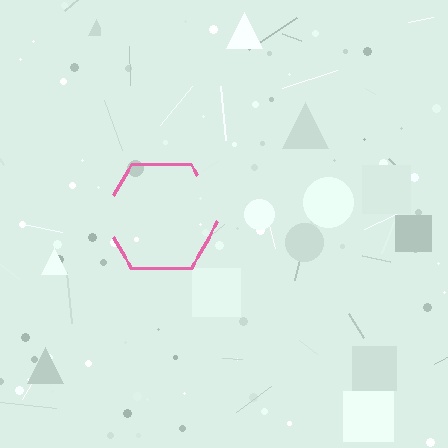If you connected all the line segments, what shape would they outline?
They would outline a hexagon.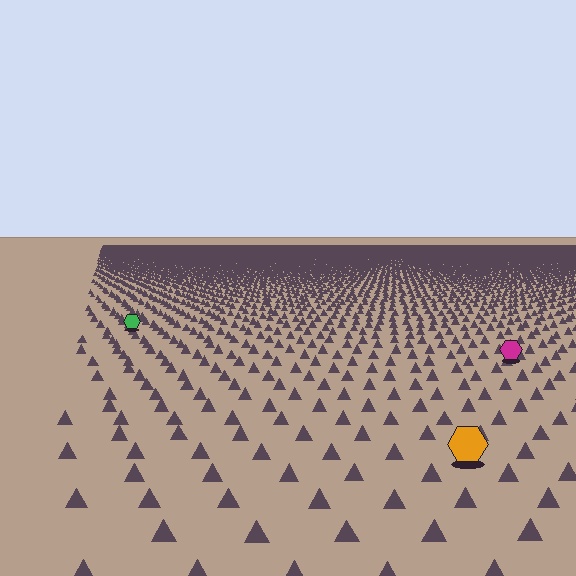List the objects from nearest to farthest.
From nearest to farthest: the orange hexagon, the magenta hexagon, the green hexagon.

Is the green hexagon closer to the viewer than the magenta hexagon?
No. The magenta hexagon is closer — you can tell from the texture gradient: the ground texture is coarser near it.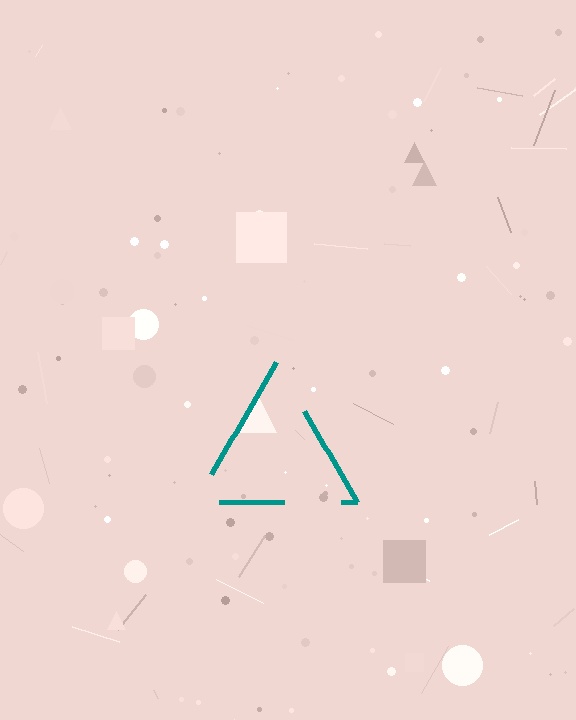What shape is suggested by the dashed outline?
The dashed outline suggests a triangle.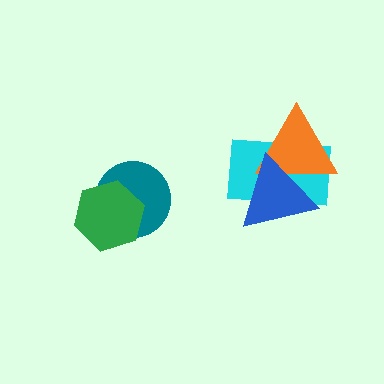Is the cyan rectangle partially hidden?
Yes, it is partially covered by another shape.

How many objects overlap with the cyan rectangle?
2 objects overlap with the cyan rectangle.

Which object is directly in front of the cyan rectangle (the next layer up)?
The orange triangle is directly in front of the cyan rectangle.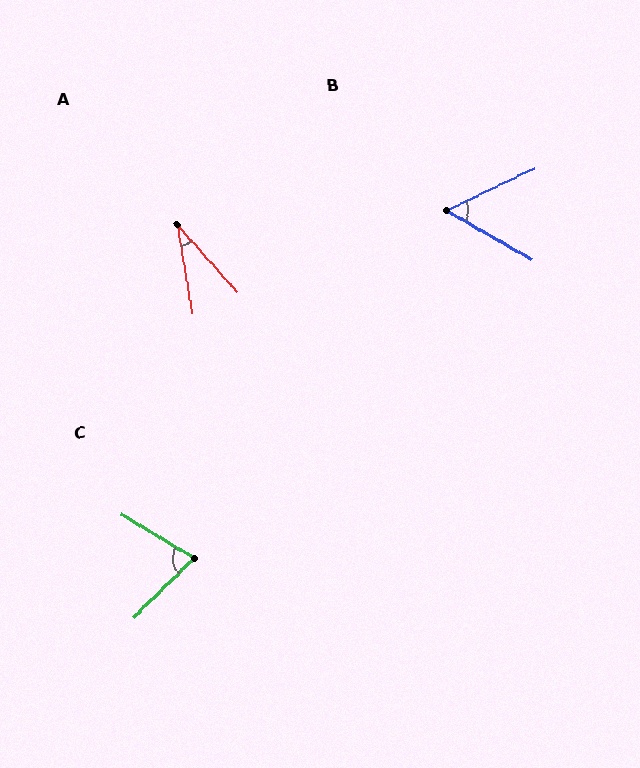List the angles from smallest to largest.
A (31°), B (55°), C (76°).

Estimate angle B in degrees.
Approximately 55 degrees.